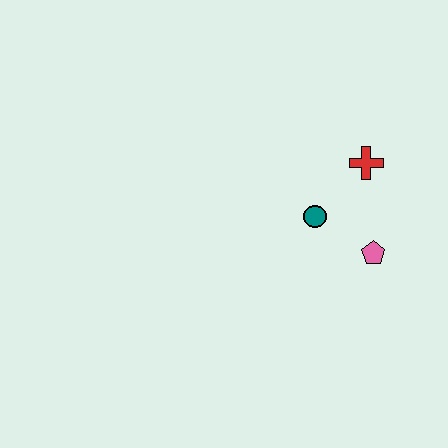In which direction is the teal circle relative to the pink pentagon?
The teal circle is to the left of the pink pentagon.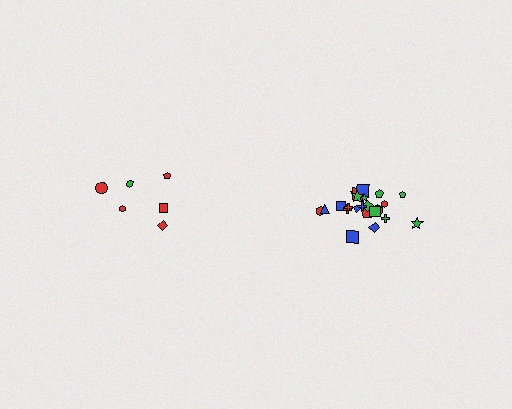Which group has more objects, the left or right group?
The right group.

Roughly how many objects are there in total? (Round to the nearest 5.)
Roughly 30 objects in total.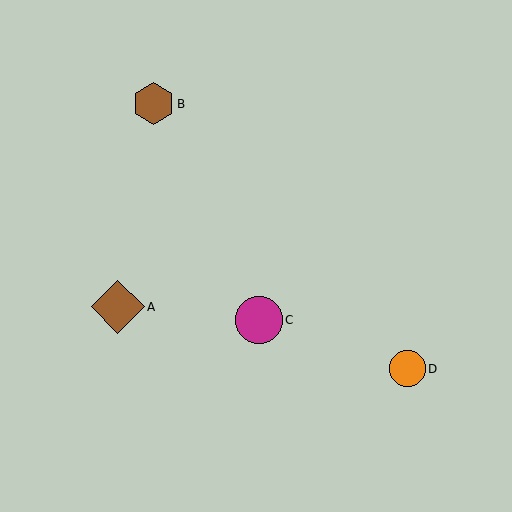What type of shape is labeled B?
Shape B is a brown hexagon.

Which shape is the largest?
The brown diamond (labeled A) is the largest.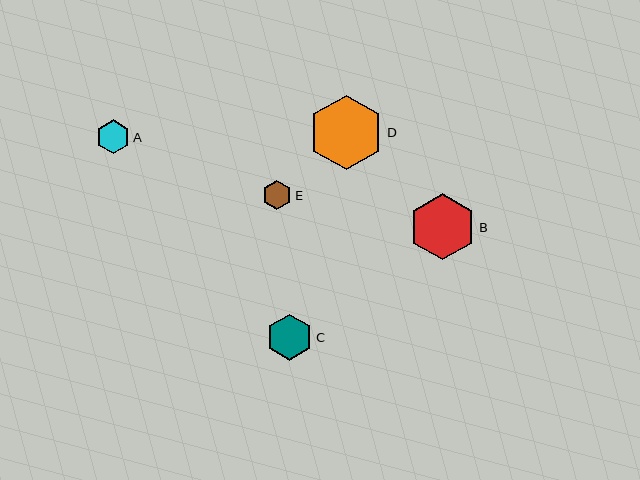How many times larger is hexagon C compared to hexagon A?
Hexagon C is approximately 1.3 times the size of hexagon A.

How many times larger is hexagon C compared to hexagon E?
Hexagon C is approximately 1.6 times the size of hexagon E.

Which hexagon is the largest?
Hexagon D is the largest with a size of approximately 75 pixels.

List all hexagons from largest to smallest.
From largest to smallest: D, B, C, A, E.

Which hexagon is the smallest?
Hexagon E is the smallest with a size of approximately 30 pixels.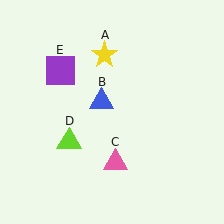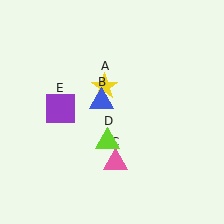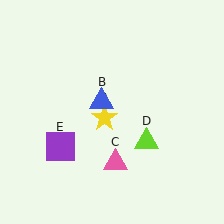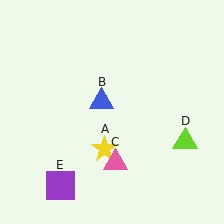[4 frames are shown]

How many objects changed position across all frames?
3 objects changed position: yellow star (object A), lime triangle (object D), purple square (object E).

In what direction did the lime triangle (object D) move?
The lime triangle (object D) moved right.